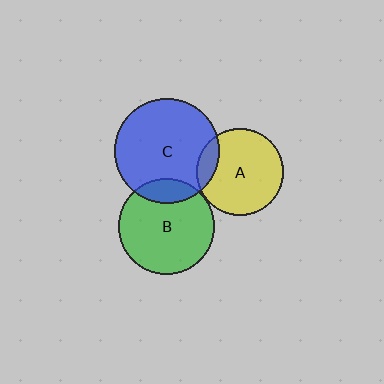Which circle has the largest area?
Circle C (blue).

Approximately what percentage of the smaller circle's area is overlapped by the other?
Approximately 15%.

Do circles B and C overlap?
Yes.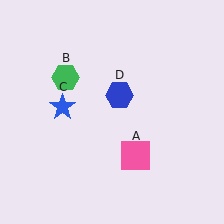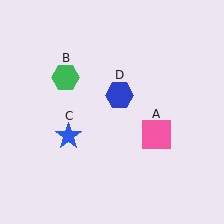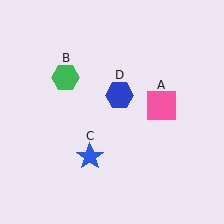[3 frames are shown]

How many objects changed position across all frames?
2 objects changed position: pink square (object A), blue star (object C).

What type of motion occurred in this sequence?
The pink square (object A), blue star (object C) rotated counterclockwise around the center of the scene.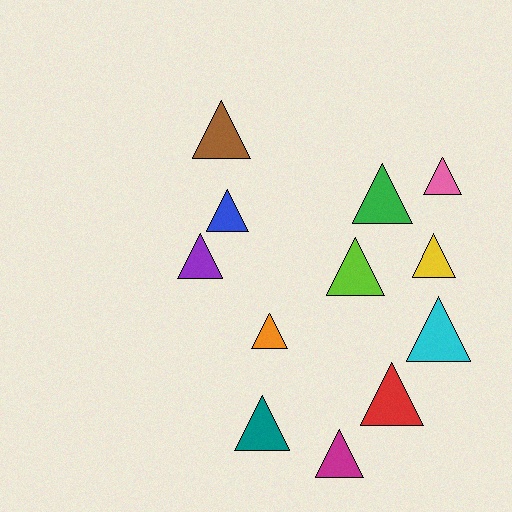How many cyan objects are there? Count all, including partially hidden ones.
There is 1 cyan object.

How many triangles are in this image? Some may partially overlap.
There are 12 triangles.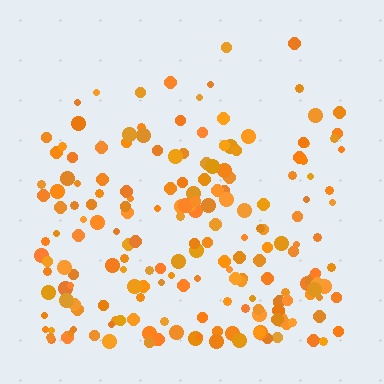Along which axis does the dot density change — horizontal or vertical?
Vertical.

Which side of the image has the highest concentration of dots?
The bottom.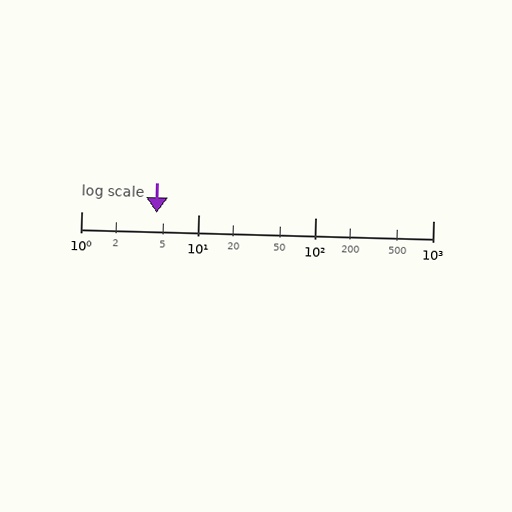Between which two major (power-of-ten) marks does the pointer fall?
The pointer is between 1 and 10.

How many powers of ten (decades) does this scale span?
The scale spans 3 decades, from 1 to 1000.